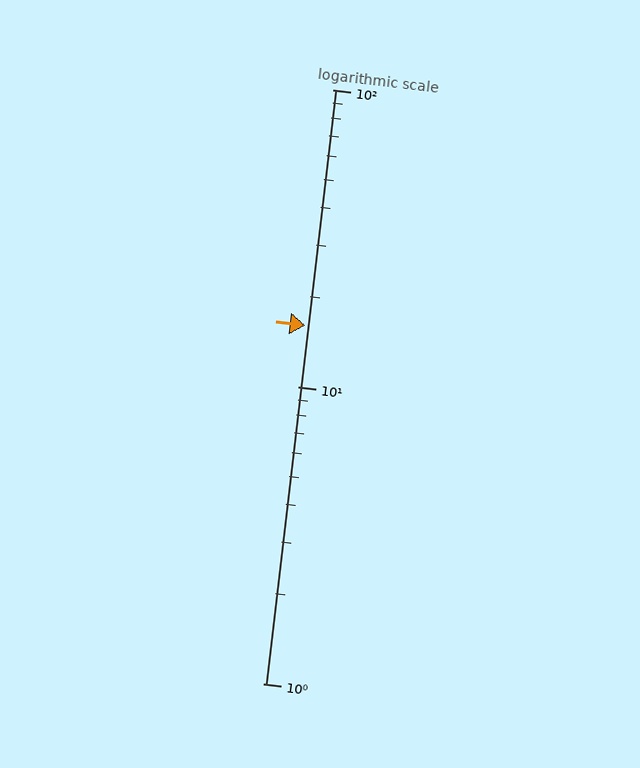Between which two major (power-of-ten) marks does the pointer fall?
The pointer is between 10 and 100.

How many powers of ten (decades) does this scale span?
The scale spans 2 decades, from 1 to 100.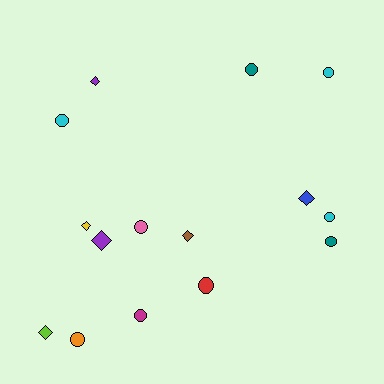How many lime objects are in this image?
There is 1 lime object.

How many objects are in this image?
There are 15 objects.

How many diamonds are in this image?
There are 6 diamonds.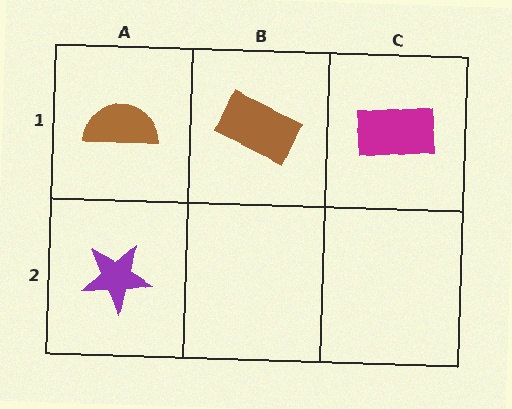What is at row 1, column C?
A magenta rectangle.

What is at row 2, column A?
A purple star.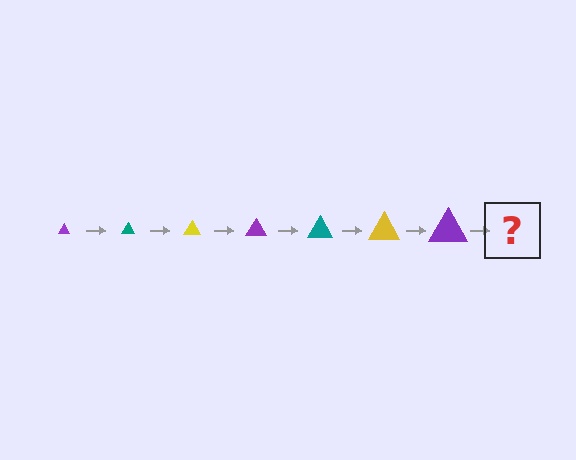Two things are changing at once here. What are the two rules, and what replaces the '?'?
The two rules are that the triangle grows larger each step and the color cycles through purple, teal, and yellow. The '?' should be a teal triangle, larger than the previous one.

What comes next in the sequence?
The next element should be a teal triangle, larger than the previous one.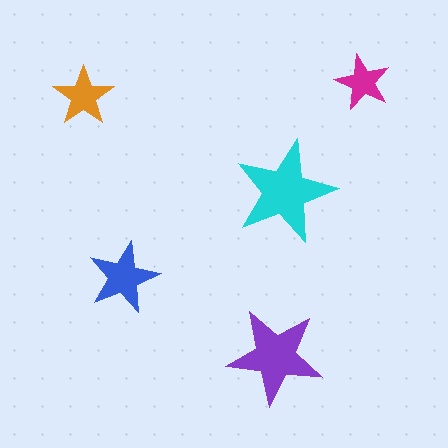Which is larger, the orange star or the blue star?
The blue one.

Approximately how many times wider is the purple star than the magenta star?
About 1.5 times wider.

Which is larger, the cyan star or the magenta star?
The cyan one.